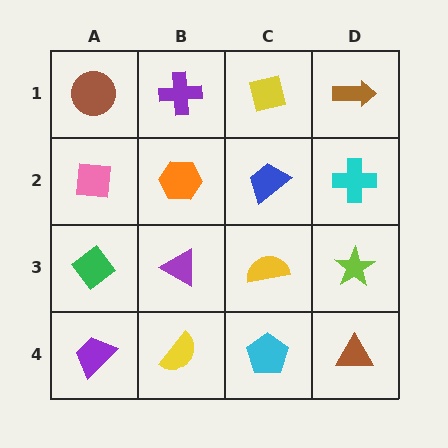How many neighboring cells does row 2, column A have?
3.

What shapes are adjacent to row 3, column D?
A cyan cross (row 2, column D), a brown triangle (row 4, column D), a yellow semicircle (row 3, column C).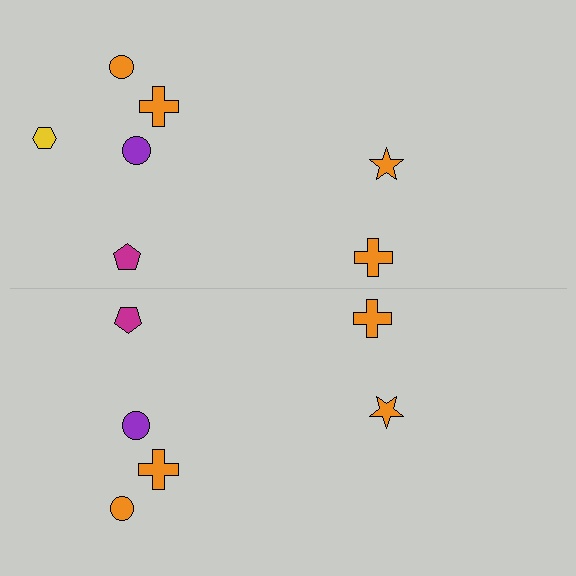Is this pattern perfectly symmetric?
No, the pattern is not perfectly symmetric. A yellow hexagon is missing from the bottom side.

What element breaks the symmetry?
A yellow hexagon is missing from the bottom side.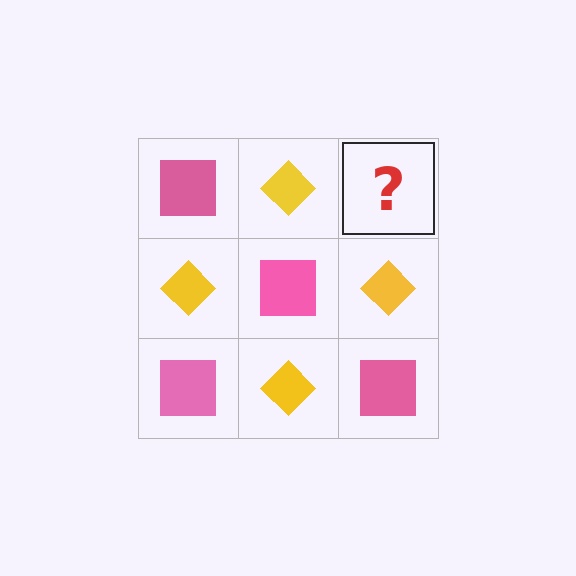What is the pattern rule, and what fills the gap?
The rule is that it alternates pink square and yellow diamond in a checkerboard pattern. The gap should be filled with a pink square.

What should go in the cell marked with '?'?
The missing cell should contain a pink square.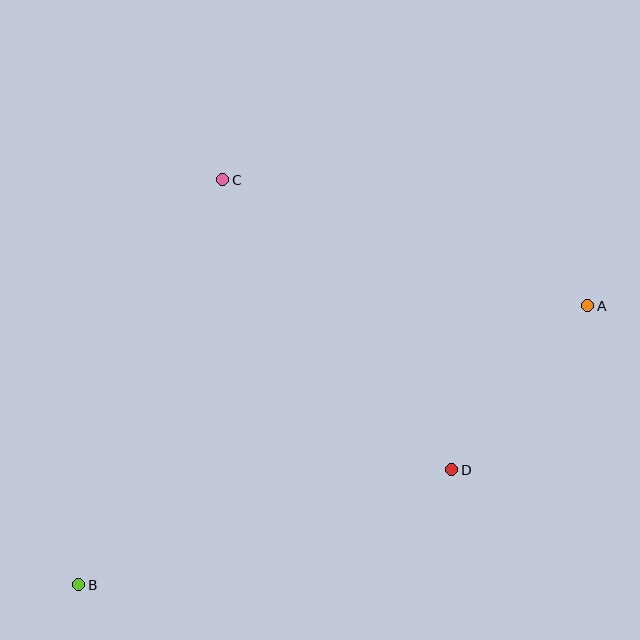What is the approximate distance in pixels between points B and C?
The distance between B and C is approximately 430 pixels.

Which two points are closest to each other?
Points A and D are closest to each other.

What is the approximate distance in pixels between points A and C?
The distance between A and C is approximately 386 pixels.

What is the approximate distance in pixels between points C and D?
The distance between C and D is approximately 370 pixels.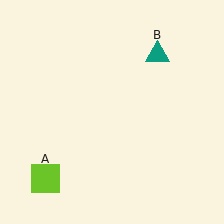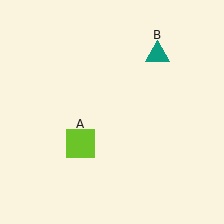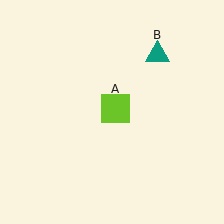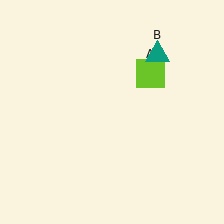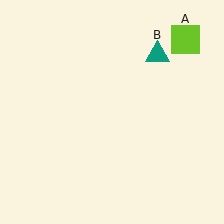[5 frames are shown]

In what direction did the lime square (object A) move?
The lime square (object A) moved up and to the right.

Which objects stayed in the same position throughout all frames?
Teal triangle (object B) remained stationary.